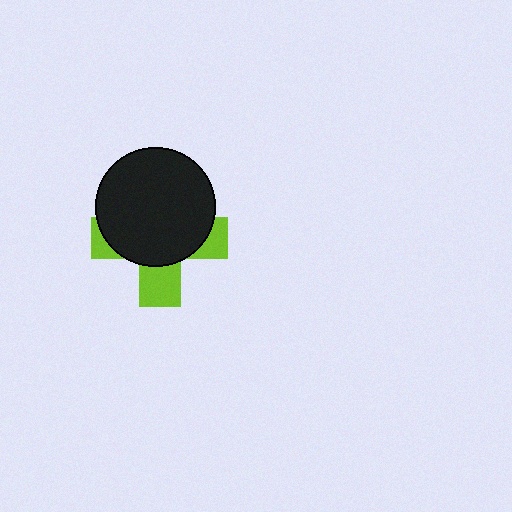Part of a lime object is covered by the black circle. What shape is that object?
It is a cross.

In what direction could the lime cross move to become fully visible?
The lime cross could move down. That would shift it out from behind the black circle entirely.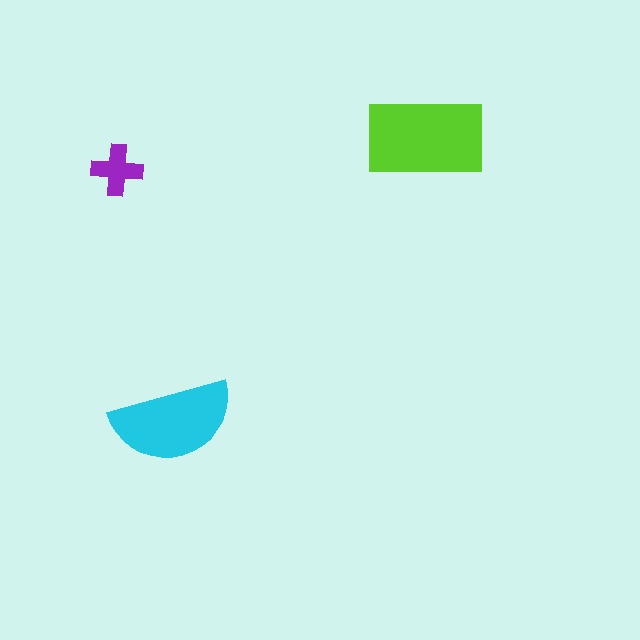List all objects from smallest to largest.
The purple cross, the cyan semicircle, the lime rectangle.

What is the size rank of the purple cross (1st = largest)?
3rd.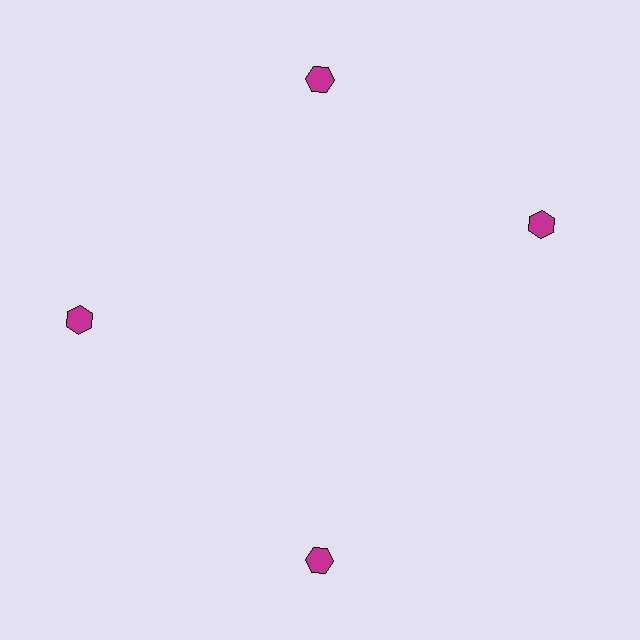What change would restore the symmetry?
The symmetry would be restored by rotating it back into even spacing with its neighbors so that all 4 hexagons sit at equal angles and equal distance from the center.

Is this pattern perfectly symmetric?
No. The 4 magenta hexagons are arranged in a ring, but one element near the 3 o'clock position is rotated out of alignment along the ring, breaking the 4-fold rotational symmetry.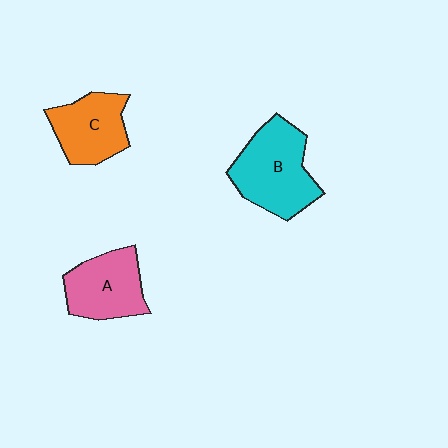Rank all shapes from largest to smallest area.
From largest to smallest: B (cyan), A (pink), C (orange).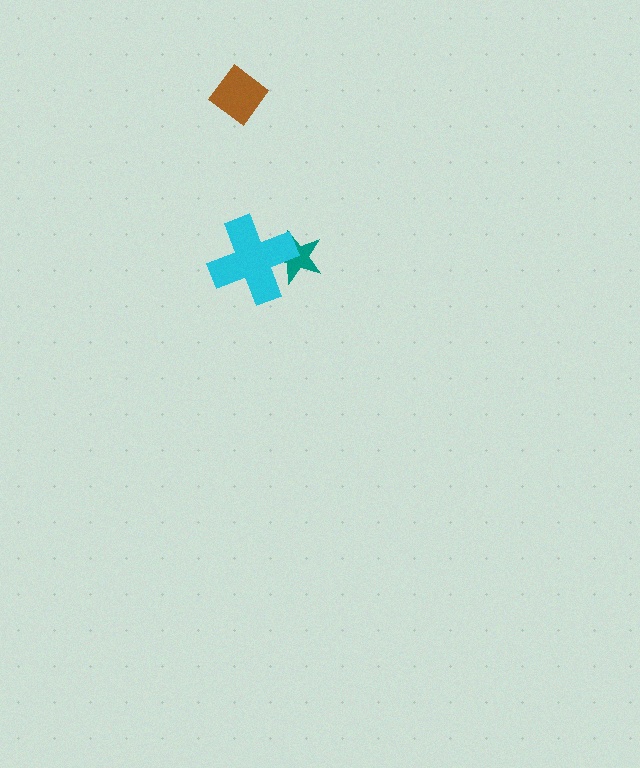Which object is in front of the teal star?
The cyan cross is in front of the teal star.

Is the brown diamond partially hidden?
No, no other shape covers it.